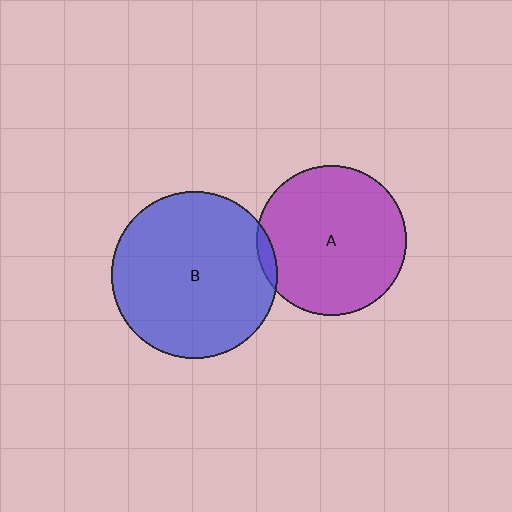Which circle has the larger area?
Circle B (blue).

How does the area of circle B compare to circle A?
Approximately 1.2 times.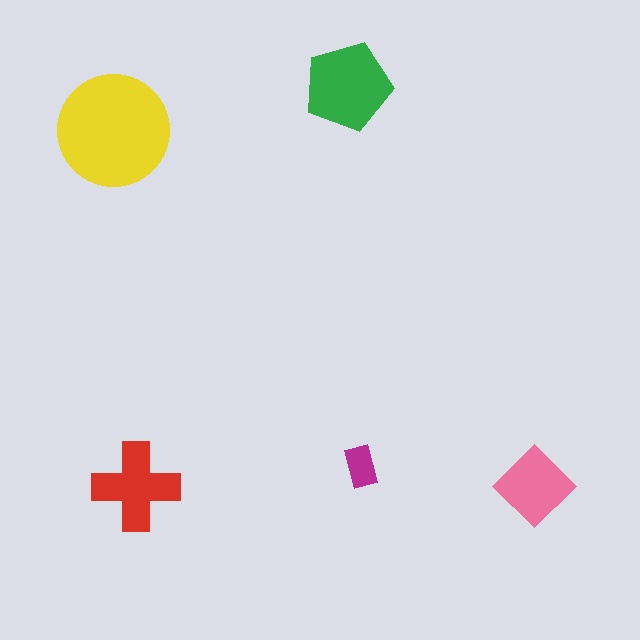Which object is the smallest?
The magenta rectangle.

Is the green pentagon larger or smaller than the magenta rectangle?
Larger.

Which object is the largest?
The yellow circle.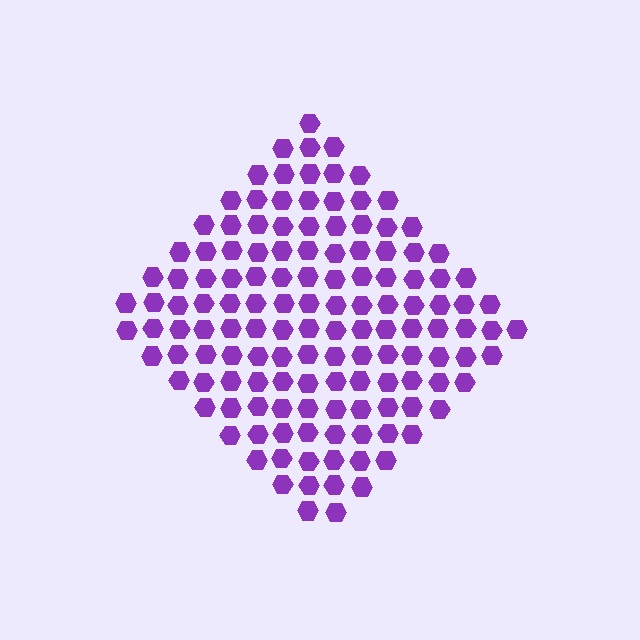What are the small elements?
The small elements are hexagons.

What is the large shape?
The large shape is a diamond.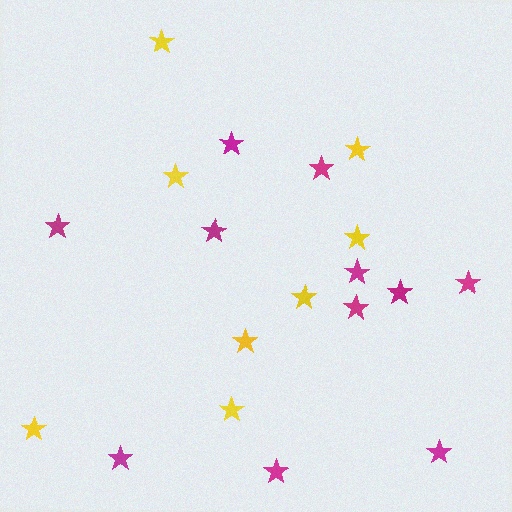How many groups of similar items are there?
There are 2 groups: one group of yellow stars (8) and one group of magenta stars (11).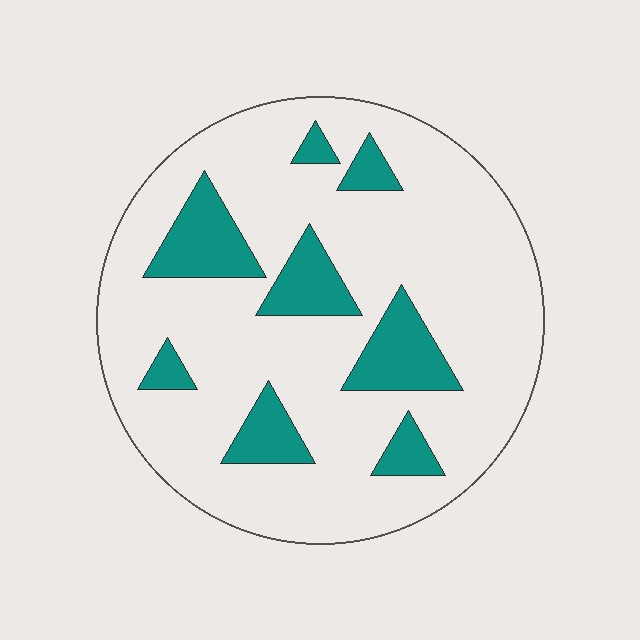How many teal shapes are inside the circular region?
8.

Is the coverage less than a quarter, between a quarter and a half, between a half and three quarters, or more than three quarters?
Less than a quarter.